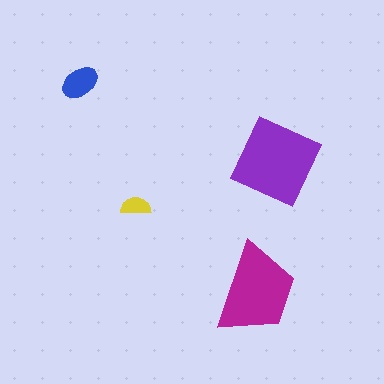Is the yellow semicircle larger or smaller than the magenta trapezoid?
Smaller.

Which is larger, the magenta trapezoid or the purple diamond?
The purple diamond.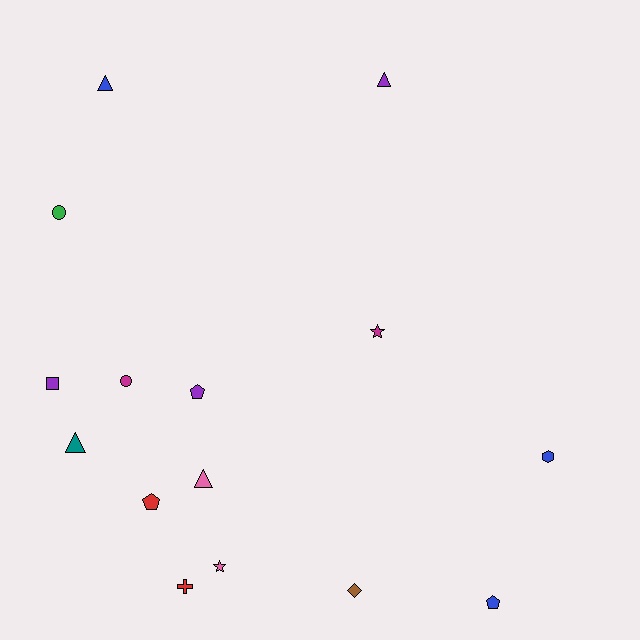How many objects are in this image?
There are 15 objects.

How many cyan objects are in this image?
There are no cyan objects.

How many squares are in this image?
There is 1 square.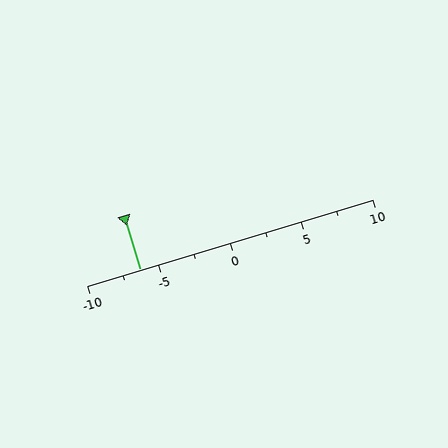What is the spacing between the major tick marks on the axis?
The major ticks are spaced 5 apart.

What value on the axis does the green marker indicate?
The marker indicates approximately -6.2.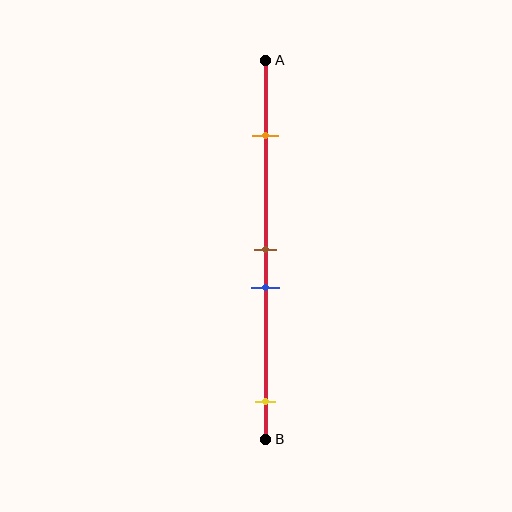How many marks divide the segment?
There are 4 marks dividing the segment.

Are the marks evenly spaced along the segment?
No, the marks are not evenly spaced.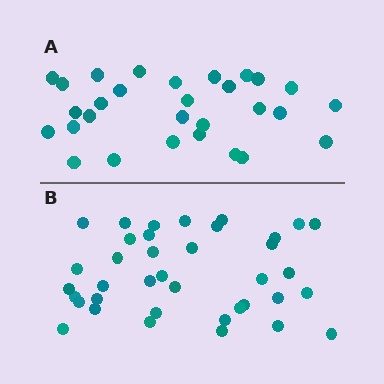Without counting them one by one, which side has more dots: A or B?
Region B (the bottom region) has more dots.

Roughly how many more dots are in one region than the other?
Region B has roughly 8 or so more dots than region A.